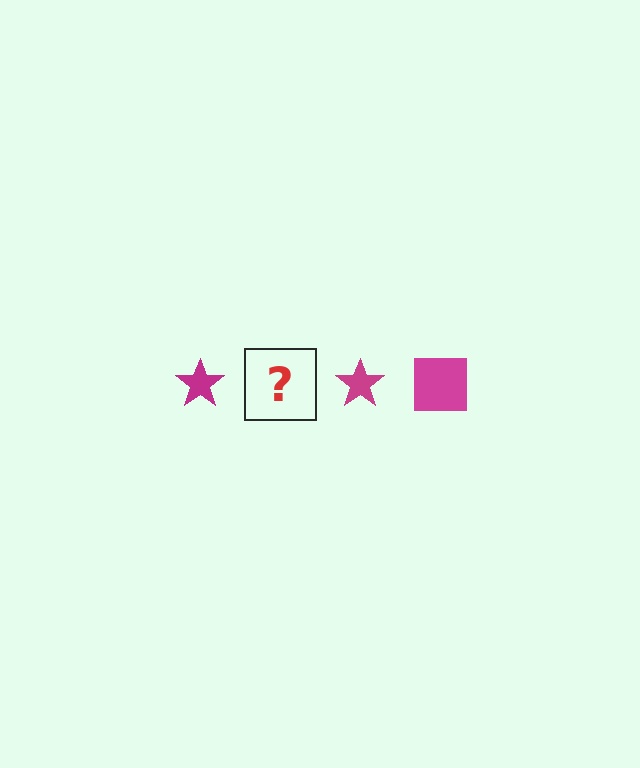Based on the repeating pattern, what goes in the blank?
The blank should be a magenta square.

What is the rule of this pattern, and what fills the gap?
The rule is that the pattern cycles through star, square shapes in magenta. The gap should be filled with a magenta square.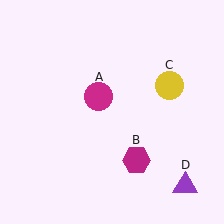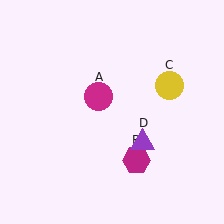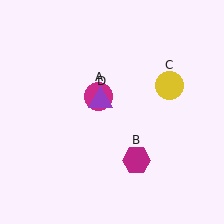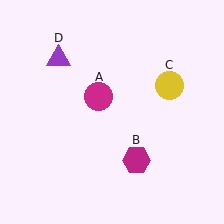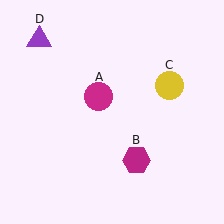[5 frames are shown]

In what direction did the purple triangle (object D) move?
The purple triangle (object D) moved up and to the left.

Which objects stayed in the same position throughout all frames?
Magenta circle (object A) and magenta hexagon (object B) and yellow circle (object C) remained stationary.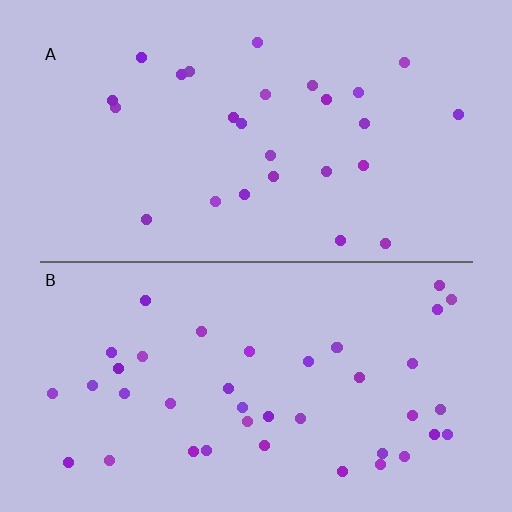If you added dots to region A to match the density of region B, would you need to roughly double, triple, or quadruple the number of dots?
Approximately double.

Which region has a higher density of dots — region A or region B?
B (the bottom).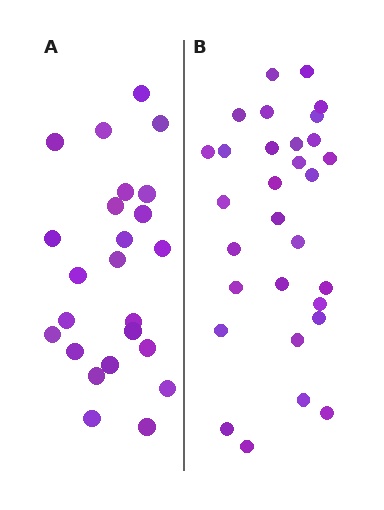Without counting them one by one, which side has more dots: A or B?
Region B (the right region) has more dots.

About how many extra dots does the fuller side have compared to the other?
Region B has about 6 more dots than region A.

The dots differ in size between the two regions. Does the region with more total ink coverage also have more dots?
No. Region A has more total ink coverage because its dots are larger, but region B actually contains more individual dots. Total area can be misleading — the number of items is what matters here.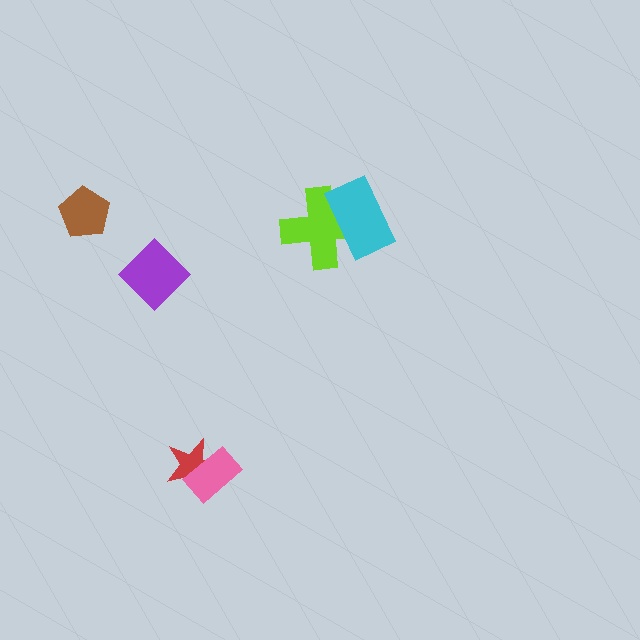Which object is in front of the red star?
The pink rectangle is in front of the red star.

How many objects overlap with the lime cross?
1 object overlaps with the lime cross.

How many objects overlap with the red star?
1 object overlaps with the red star.